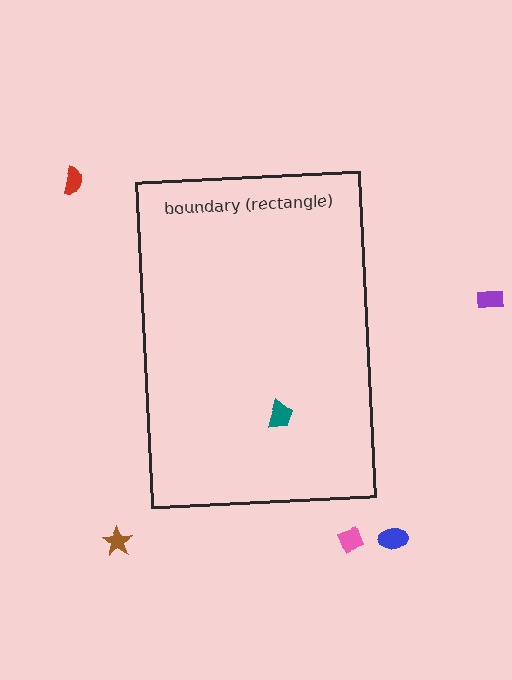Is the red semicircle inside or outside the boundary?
Outside.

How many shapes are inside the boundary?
1 inside, 5 outside.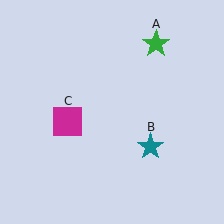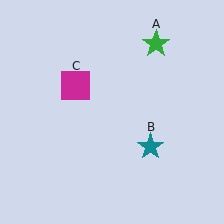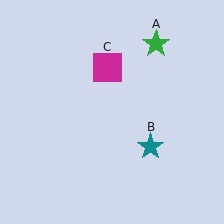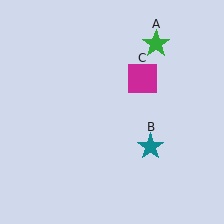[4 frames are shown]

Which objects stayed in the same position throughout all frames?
Green star (object A) and teal star (object B) remained stationary.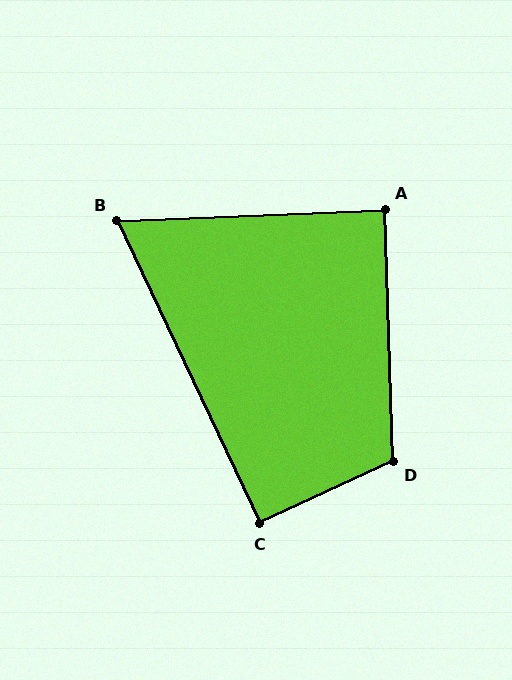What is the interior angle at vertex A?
Approximately 90 degrees (approximately right).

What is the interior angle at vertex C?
Approximately 90 degrees (approximately right).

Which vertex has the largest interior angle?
D, at approximately 113 degrees.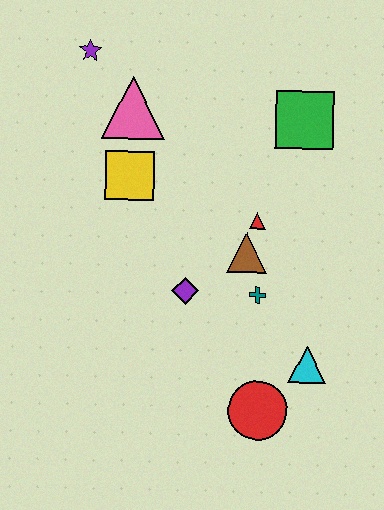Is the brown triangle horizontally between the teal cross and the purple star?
Yes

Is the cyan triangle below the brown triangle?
Yes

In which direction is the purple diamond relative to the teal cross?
The purple diamond is to the left of the teal cross.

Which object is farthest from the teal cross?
The purple star is farthest from the teal cross.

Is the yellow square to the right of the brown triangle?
No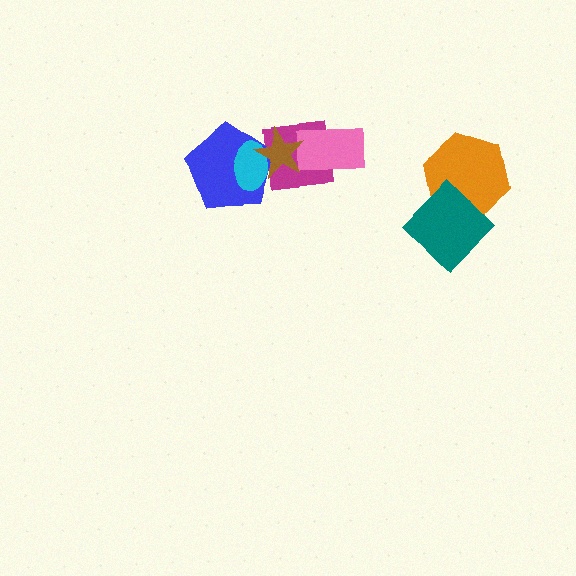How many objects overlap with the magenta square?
4 objects overlap with the magenta square.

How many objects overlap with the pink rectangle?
2 objects overlap with the pink rectangle.